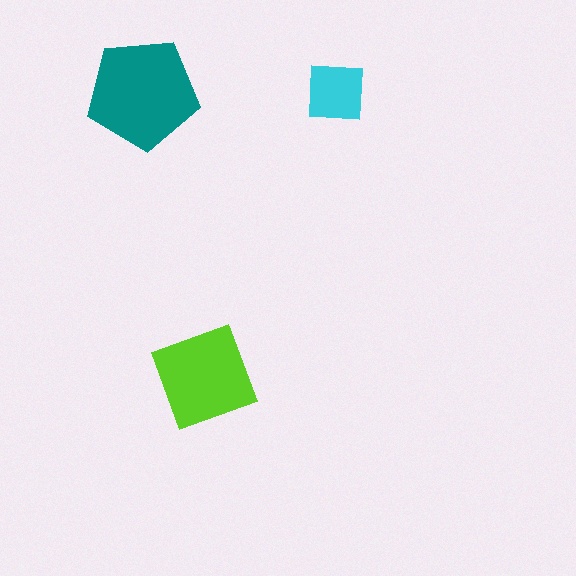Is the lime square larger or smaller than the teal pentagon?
Smaller.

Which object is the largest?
The teal pentagon.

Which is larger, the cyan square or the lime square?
The lime square.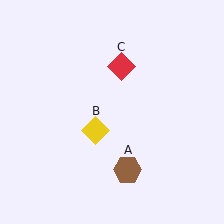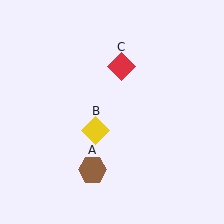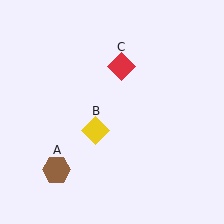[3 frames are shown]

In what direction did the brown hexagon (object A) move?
The brown hexagon (object A) moved left.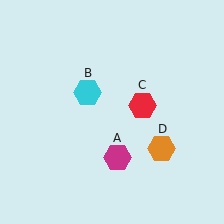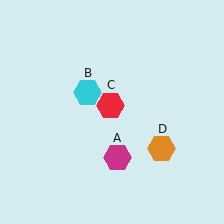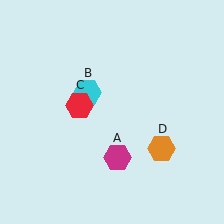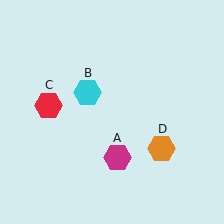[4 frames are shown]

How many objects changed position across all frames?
1 object changed position: red hexagon (object C).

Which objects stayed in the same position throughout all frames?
Magenta hexagon (object A) and cyan hexagon (object B) and orange hexagon (object D) remained stationary.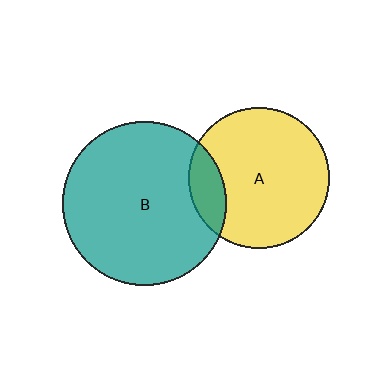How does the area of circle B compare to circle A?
Approximately 1.3 times.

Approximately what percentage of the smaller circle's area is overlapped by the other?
Approximately 15%.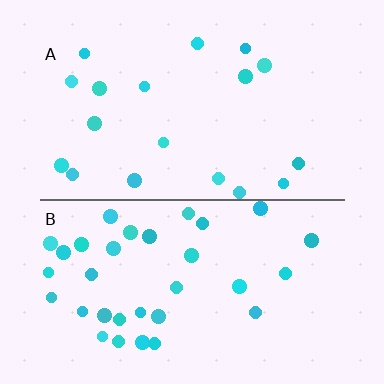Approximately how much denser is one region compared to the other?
Approximately 1.8× — region B over region A.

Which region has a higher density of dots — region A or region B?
B (the bottom).